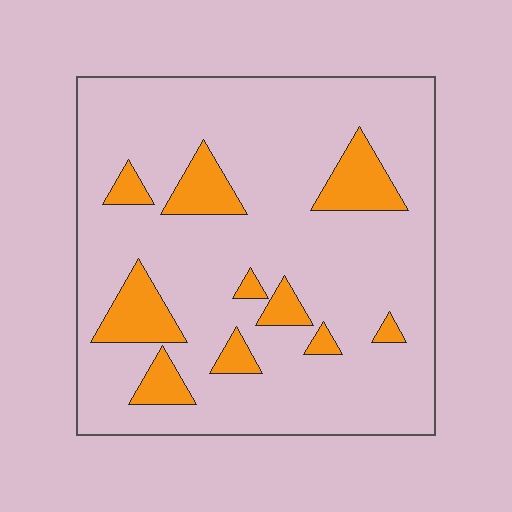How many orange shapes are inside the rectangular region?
10.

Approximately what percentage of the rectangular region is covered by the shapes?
Approximately 15%.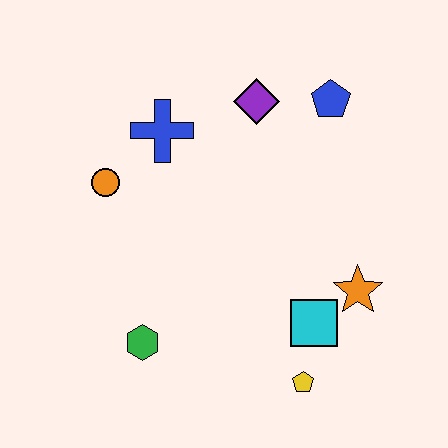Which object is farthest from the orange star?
The orange circle is farthest from the orange star.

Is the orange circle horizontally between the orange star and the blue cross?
No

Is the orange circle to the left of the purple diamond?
Yes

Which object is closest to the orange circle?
The blue cross is closest to the orange circle.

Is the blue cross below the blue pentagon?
Yes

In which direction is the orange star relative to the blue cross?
The orange star is to the right of the blue cross.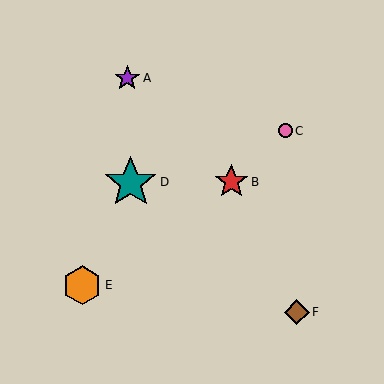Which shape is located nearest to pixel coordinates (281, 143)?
The pink circle (labeled C) at (285, 131) is nearest to that location.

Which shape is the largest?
The teal star (labeled D) is the largest.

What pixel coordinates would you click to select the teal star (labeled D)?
Click at (131, 182) to select the teal star D.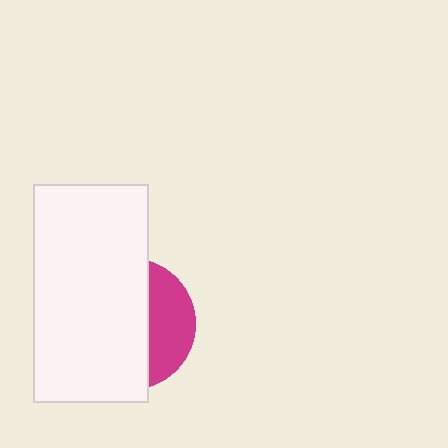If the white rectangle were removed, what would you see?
You would see the complete magenta circle.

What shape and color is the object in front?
The object in front is a white rectangle.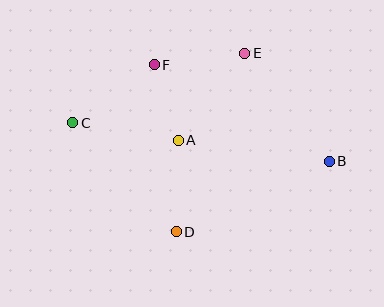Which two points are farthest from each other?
Points B and C are farthest from each other.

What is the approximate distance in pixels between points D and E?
The distance between D and E is approximately 191 pixels.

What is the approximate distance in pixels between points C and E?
The distance between C and E is approximately 185 pixels.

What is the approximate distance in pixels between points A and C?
The distance between A and C is approximately 107 pixels.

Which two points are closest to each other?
Points A and F are closest to each other.